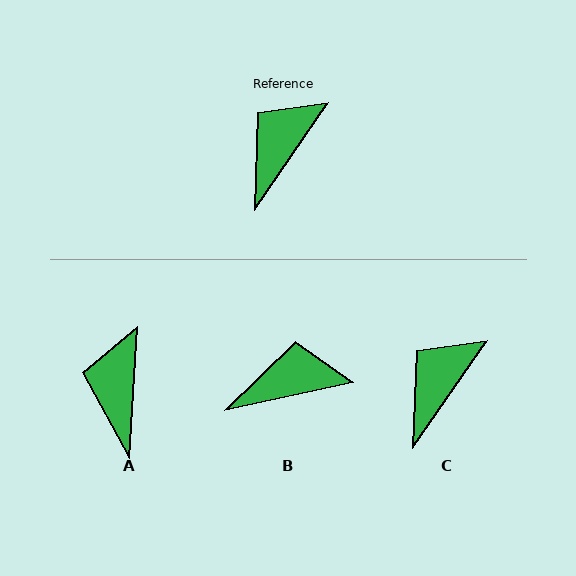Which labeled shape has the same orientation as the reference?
C.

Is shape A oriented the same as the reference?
No, it is off by about 31 degrees.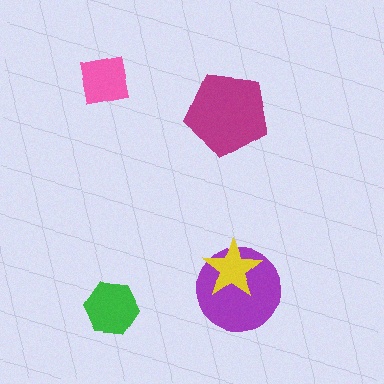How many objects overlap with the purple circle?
1 object overlaps with the purple circle.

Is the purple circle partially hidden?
Yes, it is partially covered by another shape.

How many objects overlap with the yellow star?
1 object overlaps with the yellow star.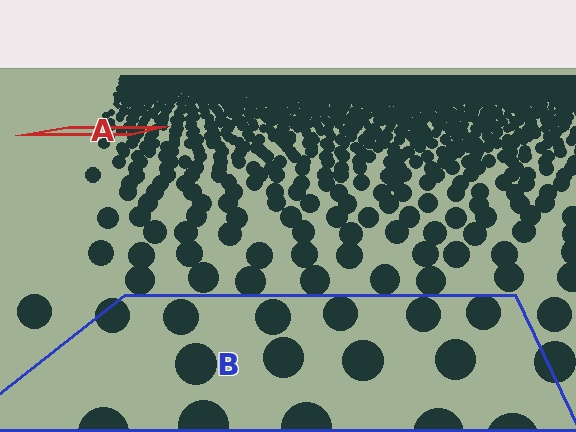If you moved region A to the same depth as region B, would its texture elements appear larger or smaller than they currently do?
They would appear larger. At a closer depth, the same texture elements are projected at a bigger on-screen size.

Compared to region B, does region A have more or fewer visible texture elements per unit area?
Region A has more texture elements per unit area — they are packed more densely because it is farther away.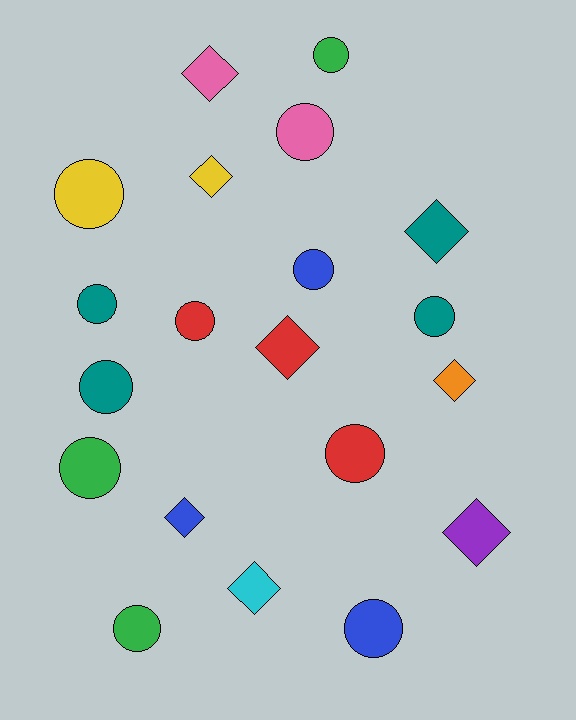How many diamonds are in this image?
There are 8 diamonds.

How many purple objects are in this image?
There is 1 purple object.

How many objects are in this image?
There are 20 objects.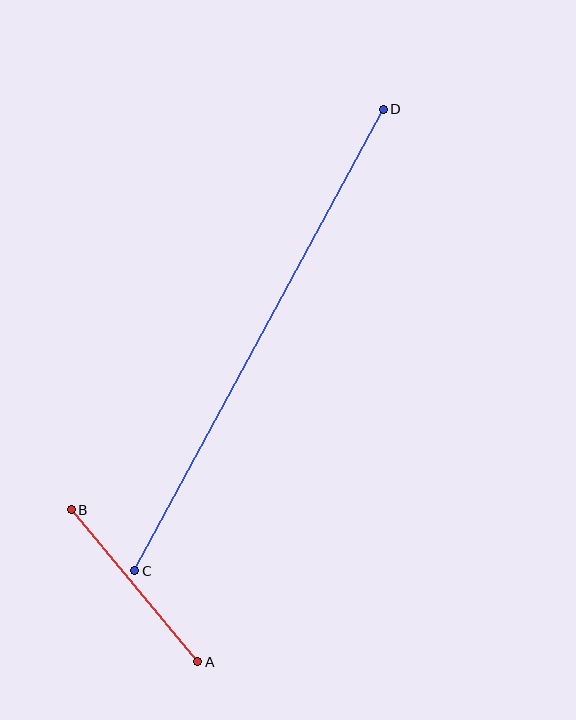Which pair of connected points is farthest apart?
Points C and D are farthest apart.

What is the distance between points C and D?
The distance is approximately 524 pixels.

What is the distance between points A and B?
The distance is approximately 197 pixels.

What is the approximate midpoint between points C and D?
The midpoint is at approximately (259, 340) pixels.